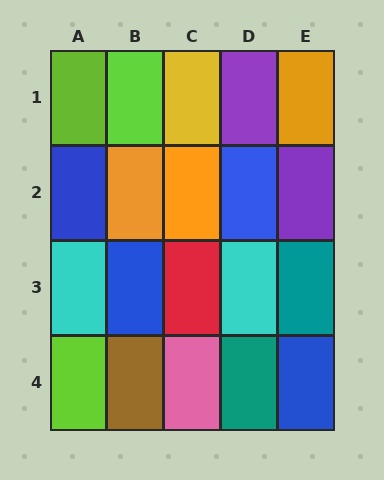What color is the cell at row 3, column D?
Cyan.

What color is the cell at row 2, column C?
Orange.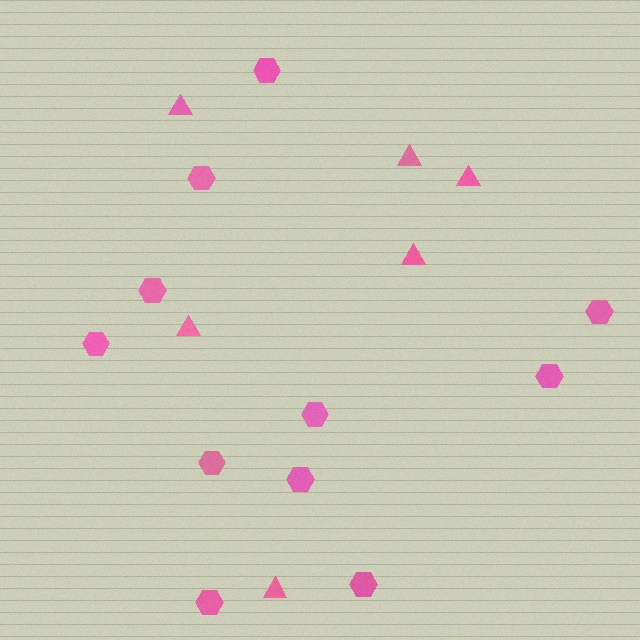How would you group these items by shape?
There are 2 groups: one group of hexagons (11) and one group of triangles (6).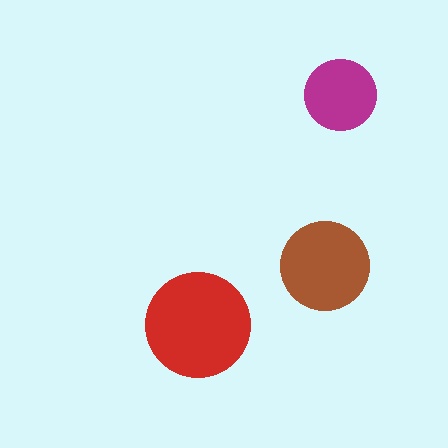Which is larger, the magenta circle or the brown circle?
The brown one.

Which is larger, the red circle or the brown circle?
The red one.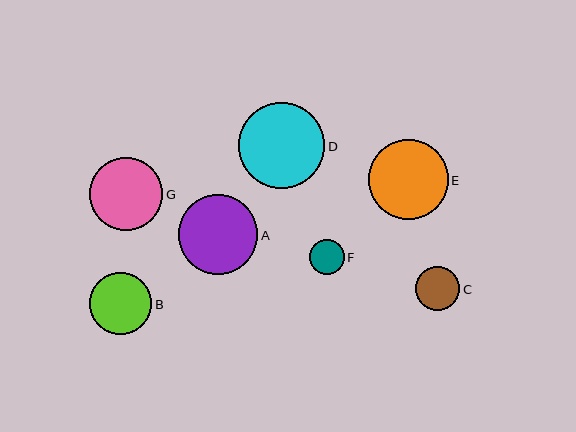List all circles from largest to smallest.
From largest to smallest: D, E, A, G, B, C, F.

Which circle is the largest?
Circle D is the largest with a size of approximately 87 pixels.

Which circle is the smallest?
Circle F is the smallest with a size of approximately 35 pixels.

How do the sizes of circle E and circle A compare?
Circle E and circle A are approximately the same size.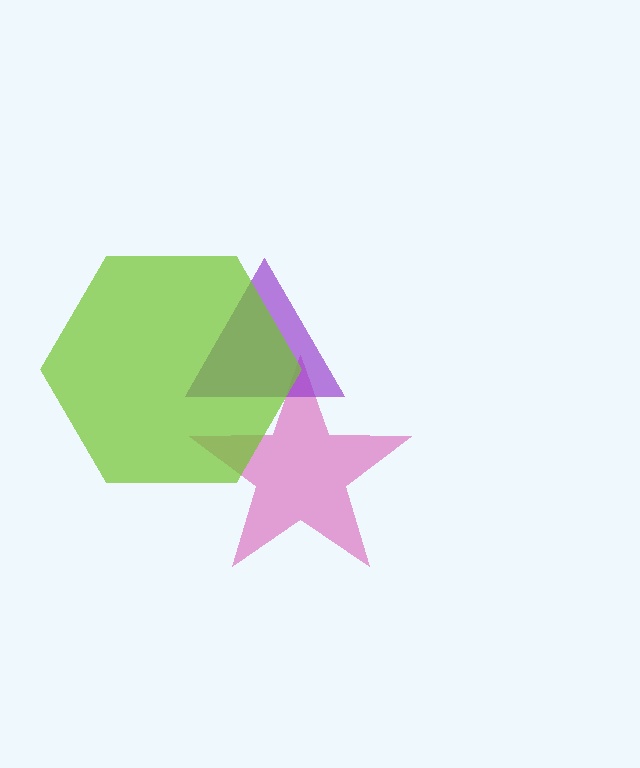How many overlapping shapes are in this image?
There are 3 overlapping shapes in the image.